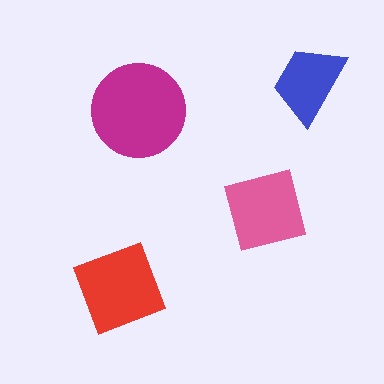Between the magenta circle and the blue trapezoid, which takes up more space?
The magenta circle.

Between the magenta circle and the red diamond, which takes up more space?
The magenta circle.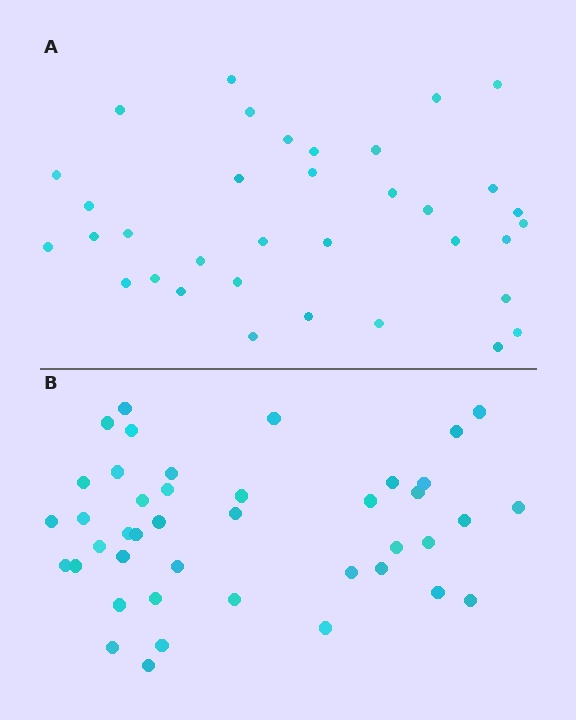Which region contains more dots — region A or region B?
Region B (the bottom region) has more dots.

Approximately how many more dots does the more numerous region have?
Region B has roughly 8 or so more dots than region A.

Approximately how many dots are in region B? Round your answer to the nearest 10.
About 40 dots. (The exact count is 42, which rounds to 40.)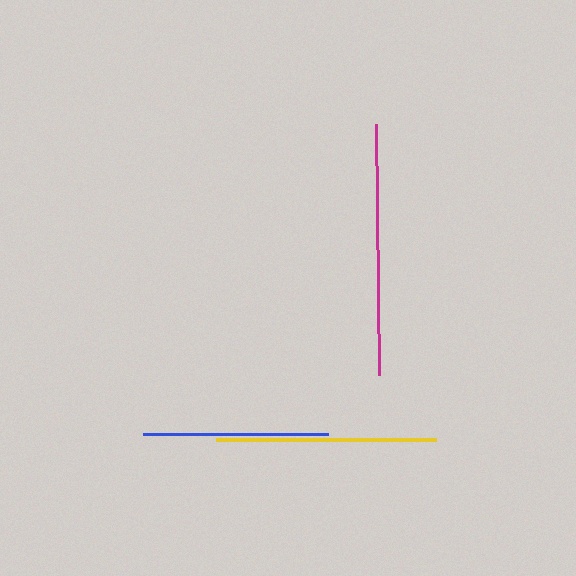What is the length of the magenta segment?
The magenta segment is approximately 251 pixels long.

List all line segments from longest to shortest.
From longest to shortest: magenta, yellow, blue.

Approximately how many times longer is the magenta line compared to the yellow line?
The magenta line is approximately 1.1 times the length of the yellow line.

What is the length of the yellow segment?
The yellow segment is approximately 220 pixels long.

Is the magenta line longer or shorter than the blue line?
The magenta line is longer than the blue line.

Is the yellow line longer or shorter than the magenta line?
The magenta line is longer than the yellow line.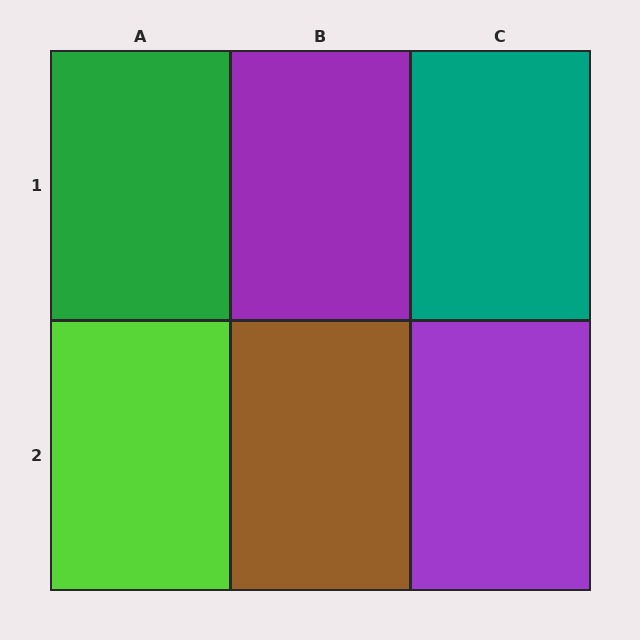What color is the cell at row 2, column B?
Brown.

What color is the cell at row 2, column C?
Purple.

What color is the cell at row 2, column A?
Lime.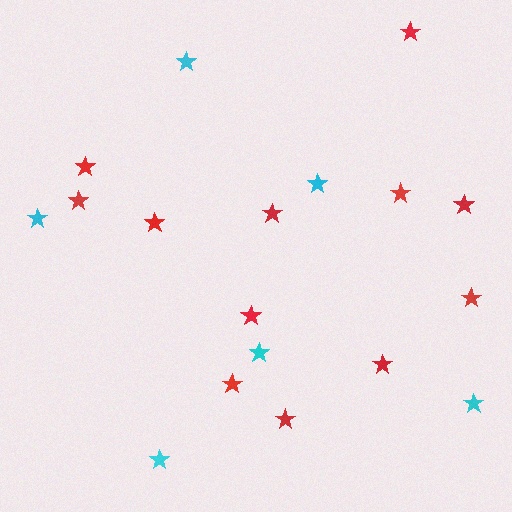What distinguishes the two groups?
There are 2 groups: one group of cyan stars (6) and one group of red stars (12).